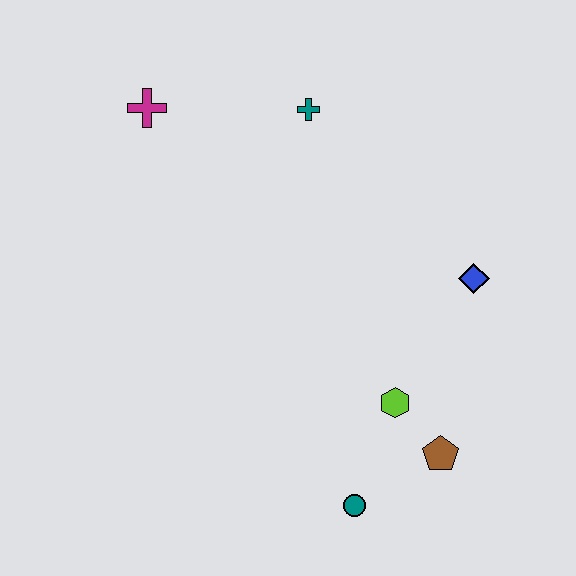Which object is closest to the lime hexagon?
The brown pentagon is closest to the lime hexagon.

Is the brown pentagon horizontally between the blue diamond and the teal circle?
Yes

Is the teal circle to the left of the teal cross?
No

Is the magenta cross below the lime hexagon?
No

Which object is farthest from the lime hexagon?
The magenta cross is farthest from the lime hexagon.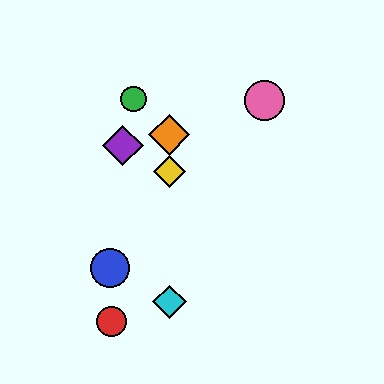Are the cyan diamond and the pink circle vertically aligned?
No, the cyan diamond is at x≈169 and the pink circle is at x≈265.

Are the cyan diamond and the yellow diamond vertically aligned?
Yes, both are at x≈169.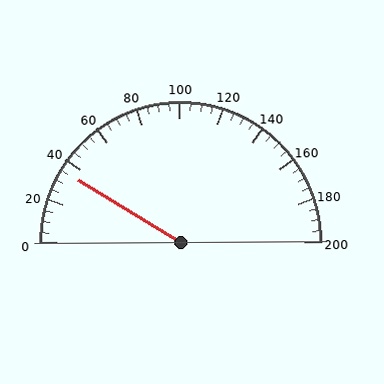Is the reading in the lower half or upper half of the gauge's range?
The reading is in the lower half of the range (0 to 200).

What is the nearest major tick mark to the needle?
The nearest major tick mark is 40.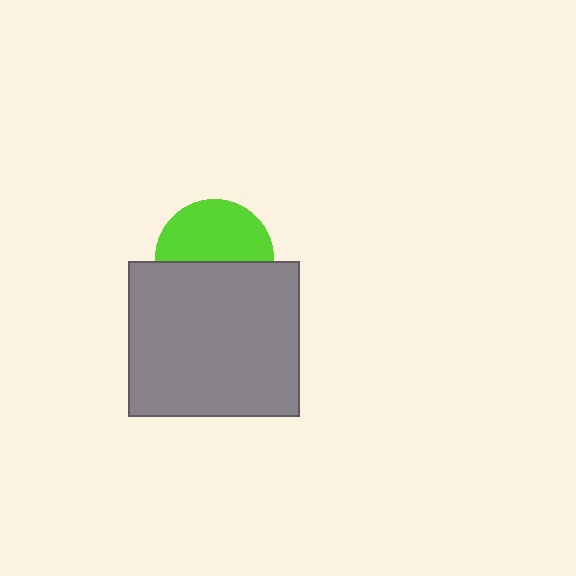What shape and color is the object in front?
The object in front is a gray rectangle.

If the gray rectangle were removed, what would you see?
You would see the complete lime circle.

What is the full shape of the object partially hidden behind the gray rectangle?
The partially hidden object is a lime circle.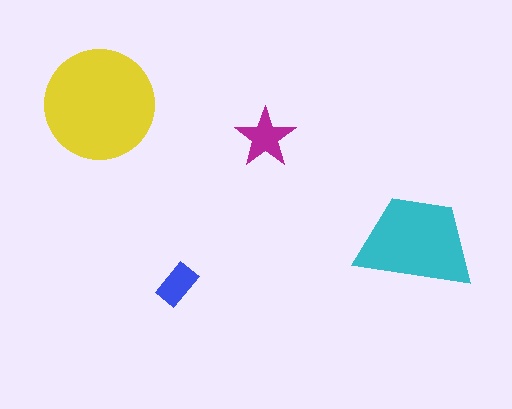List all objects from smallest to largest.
The blue rectangle, the magenta star, the cyan trapezoid, the yellow circle.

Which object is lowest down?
The blue rectangle is bottommost.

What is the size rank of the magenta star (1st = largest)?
3rd.